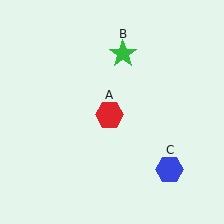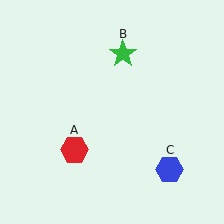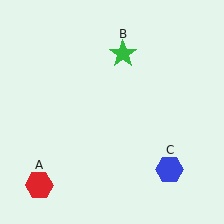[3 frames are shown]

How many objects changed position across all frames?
1 object changed position: red hexagon (object A).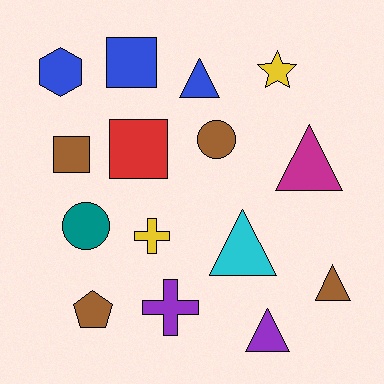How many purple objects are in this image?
There are 2 purple objects.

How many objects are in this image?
There are 15 objects.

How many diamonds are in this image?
There are no diamonds.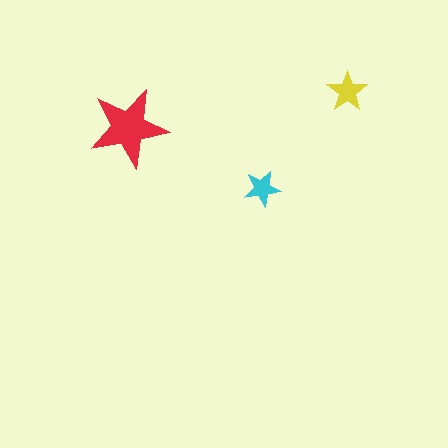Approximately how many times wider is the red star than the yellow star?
About 2 times wider.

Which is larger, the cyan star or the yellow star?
The yellow one.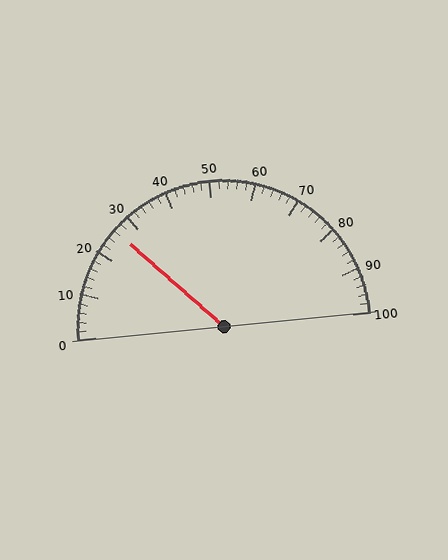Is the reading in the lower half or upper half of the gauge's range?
The reading is in the lower half of the range (0 to 100).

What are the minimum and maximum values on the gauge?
The gauge ranges from 0 to 100.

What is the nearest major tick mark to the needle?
The nearest major tick mark is 30.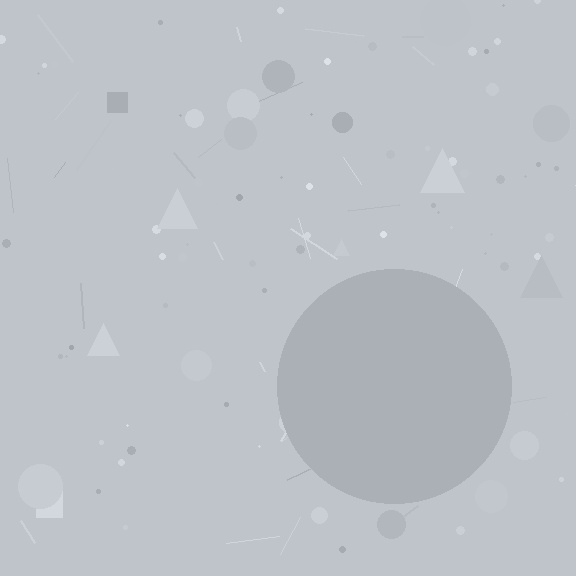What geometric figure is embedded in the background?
A circle is embedded in the background.